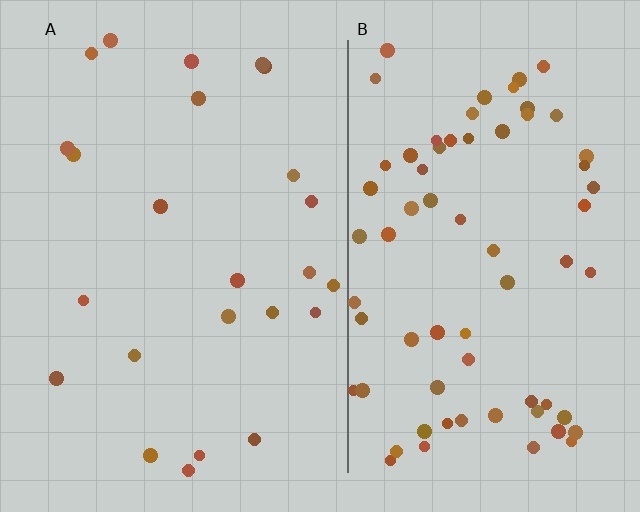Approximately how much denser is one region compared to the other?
Approximately 2.8× — region B over region A.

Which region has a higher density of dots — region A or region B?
B (the right).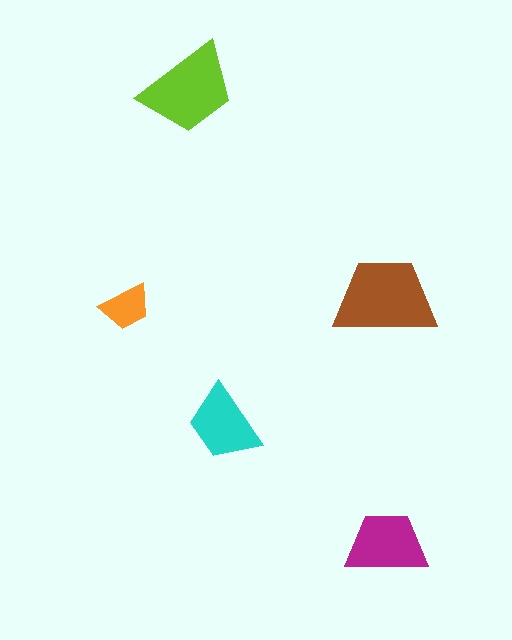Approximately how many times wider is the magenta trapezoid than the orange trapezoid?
About 1.5 times wider.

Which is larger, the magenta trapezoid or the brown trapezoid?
The brown one.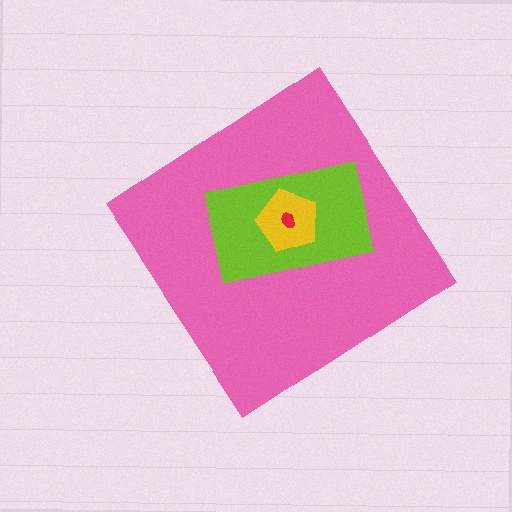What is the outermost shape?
The pink diamond.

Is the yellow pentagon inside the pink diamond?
Yes.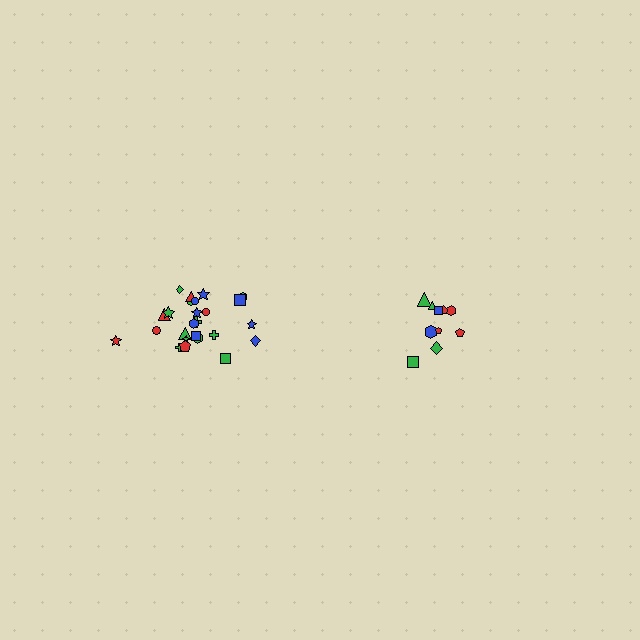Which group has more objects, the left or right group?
The left group.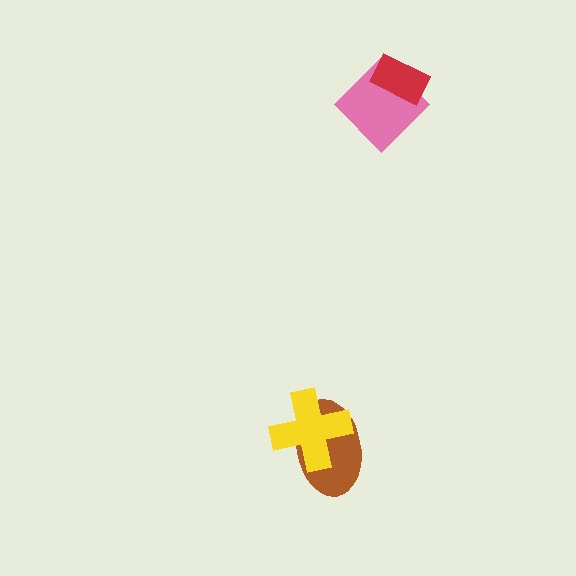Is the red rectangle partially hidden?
No, no other shape covers it.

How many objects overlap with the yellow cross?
1 object overlaps with the yellow cross.